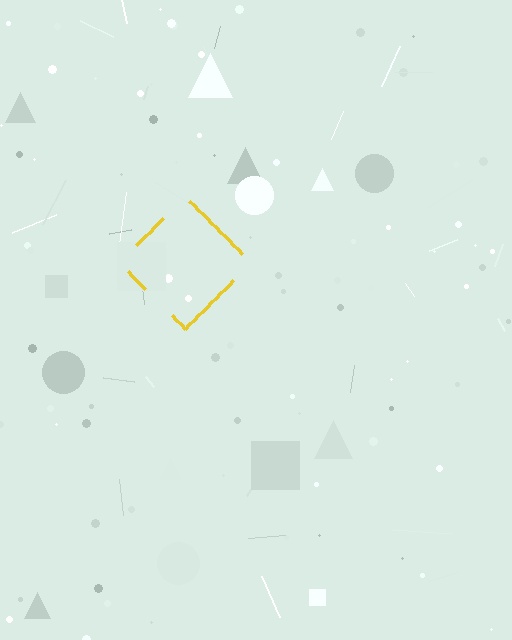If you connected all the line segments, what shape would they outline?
They would outline a diamond.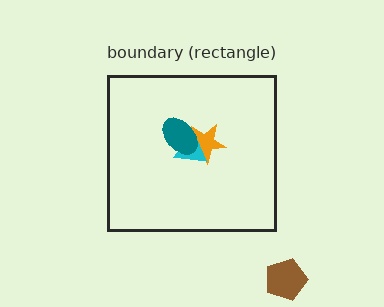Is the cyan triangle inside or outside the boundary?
Inside.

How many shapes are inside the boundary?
3 inside, 1 outside.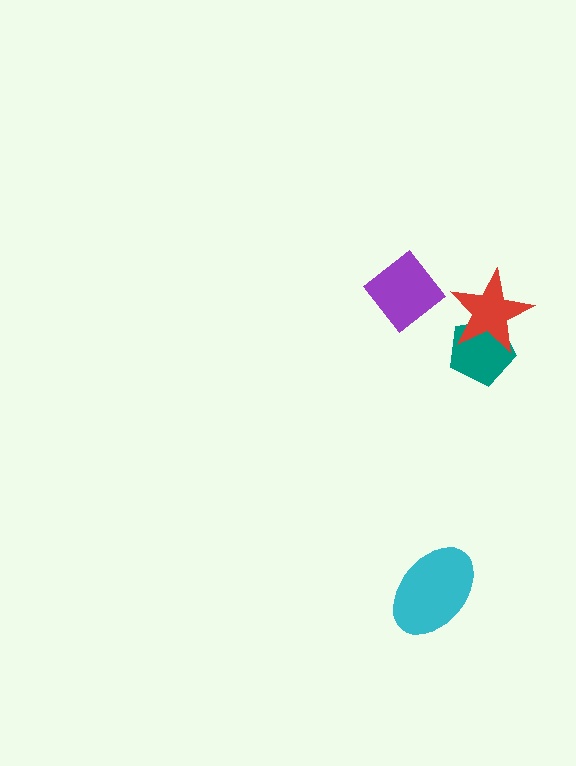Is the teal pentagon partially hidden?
Yes, it is partially covered by another shape.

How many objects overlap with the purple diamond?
0 objects overlap with the purple diamond.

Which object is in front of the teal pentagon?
The red star is in front of the teal pentagon.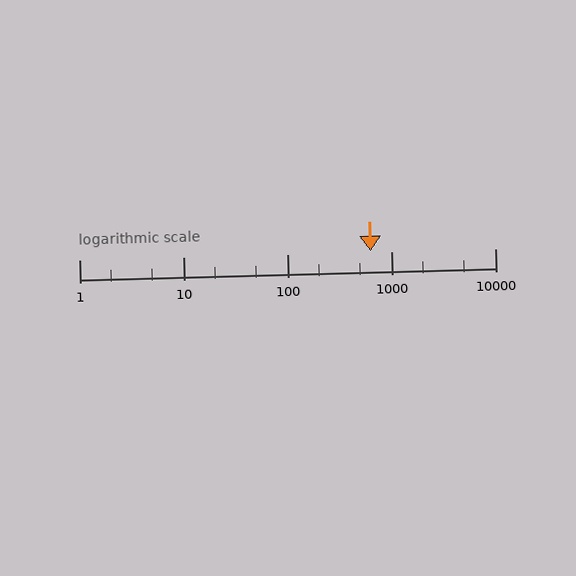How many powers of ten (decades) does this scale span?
The scale spans 4 decades, from 1 to 10000.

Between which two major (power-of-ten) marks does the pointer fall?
The pointer is between 100 and 1000.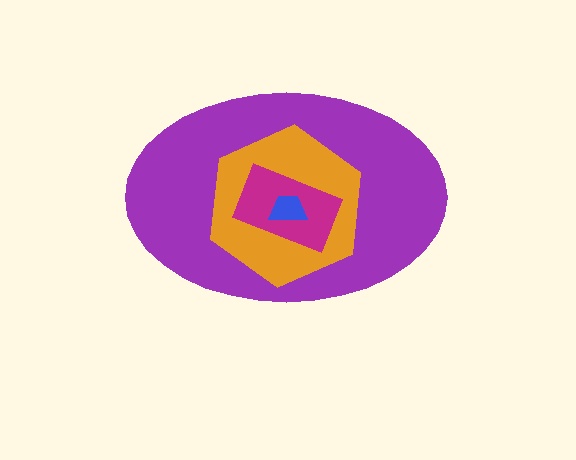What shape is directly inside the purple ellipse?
The orange hexagon.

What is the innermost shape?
The blue trapezoid.